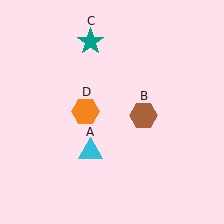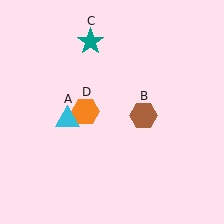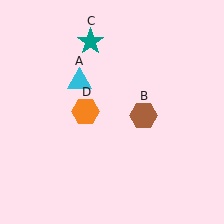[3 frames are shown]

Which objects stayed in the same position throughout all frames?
Brown hexagon (object B) and teal star (object C) and orange hexagon (object D) remained stationary.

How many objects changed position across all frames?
1 object changed position: cyan triangle (object A).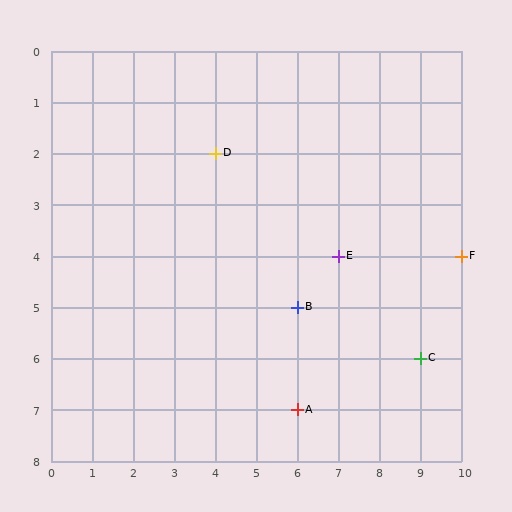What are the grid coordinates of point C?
Point C is at grid coordinates (9, 6).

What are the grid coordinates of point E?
Point E is at grid coordinates (7, 4).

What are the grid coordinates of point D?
Point D is at grid coordinates (4, 2).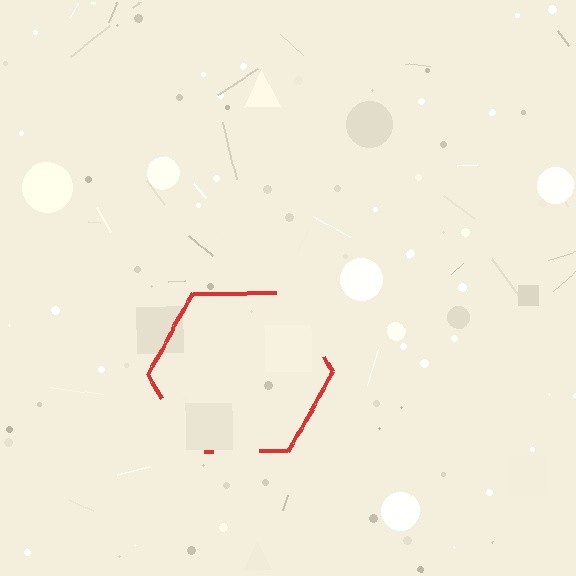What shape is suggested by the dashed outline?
The dashed outline suggests a hexagon.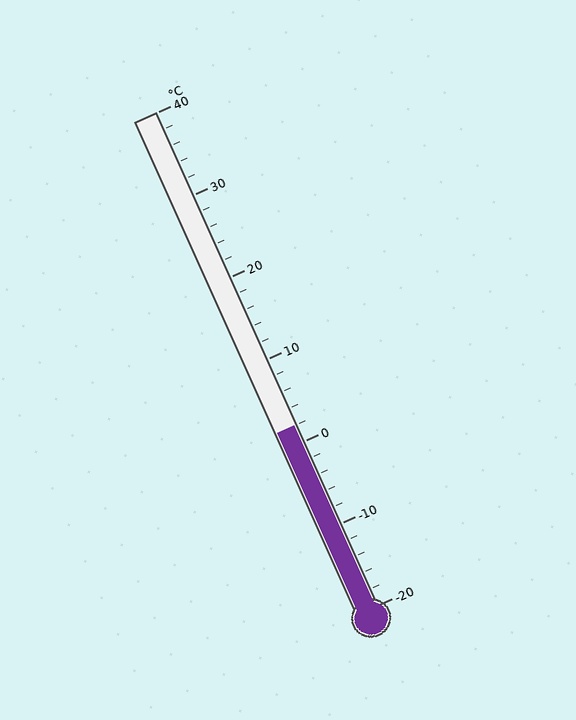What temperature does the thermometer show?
The thermometer shows approximately 2°C.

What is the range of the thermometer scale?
The thermometer scale ranges from -20°C to 40°C.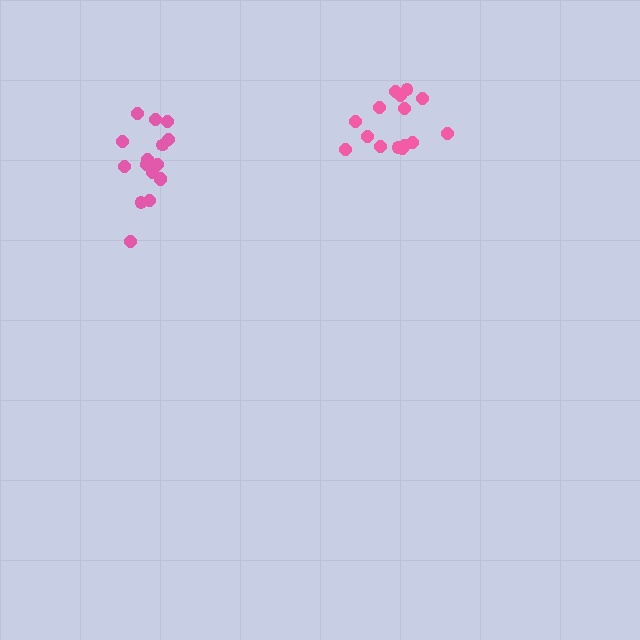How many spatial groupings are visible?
There are 2 spatial groupings.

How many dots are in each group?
Group 1: 15 dots, Group 2: 16 dots (31 total).